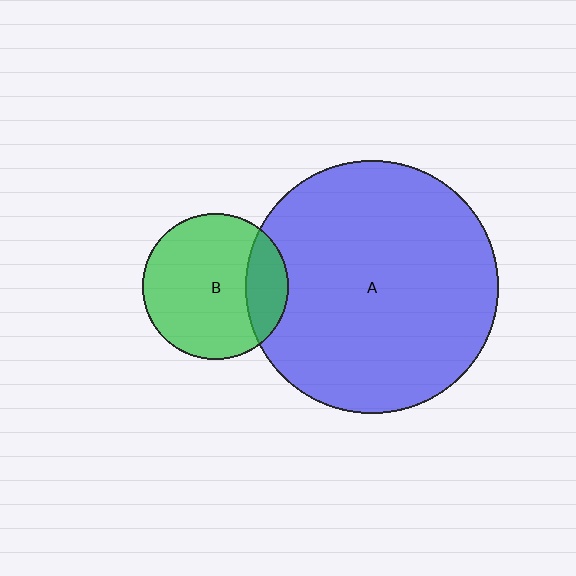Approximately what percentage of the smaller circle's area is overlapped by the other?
Approximately 20%.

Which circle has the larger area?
Circle A (blue).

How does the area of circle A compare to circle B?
Approximately 3.0 times.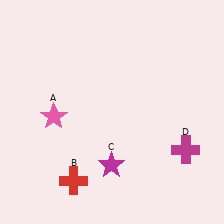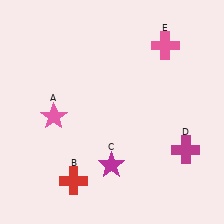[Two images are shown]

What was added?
A pink cross (E) was added in Image 2.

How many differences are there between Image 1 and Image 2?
There is 1 difference between the two images.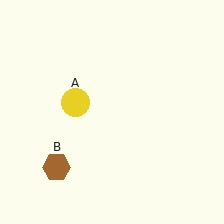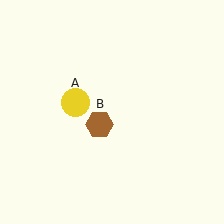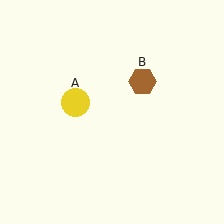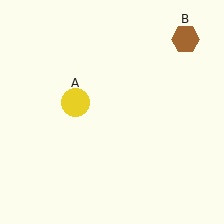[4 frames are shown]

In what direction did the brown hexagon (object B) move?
The brown hexagon (object B) moved up and to the right.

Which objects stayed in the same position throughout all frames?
Yellow circle (object A) remained stationary.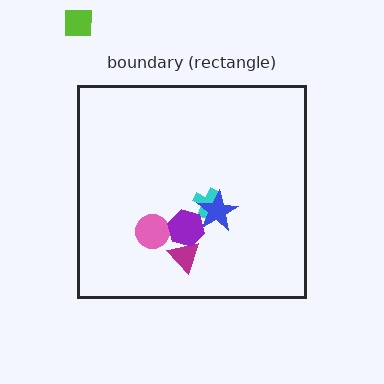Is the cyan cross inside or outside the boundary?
Inside.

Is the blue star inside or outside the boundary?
Inside.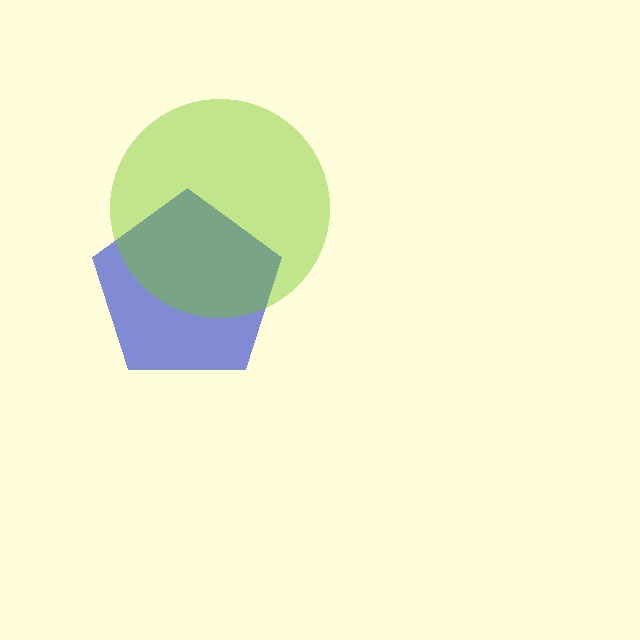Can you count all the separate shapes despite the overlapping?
Yes, there are 2 separate shapes.